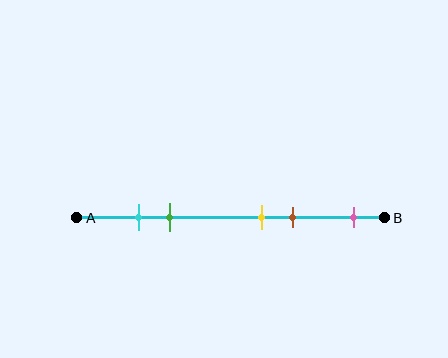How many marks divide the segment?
There are 5 marks dividing the segment.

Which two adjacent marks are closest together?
The cyan and green marks are the closest adjacent pair.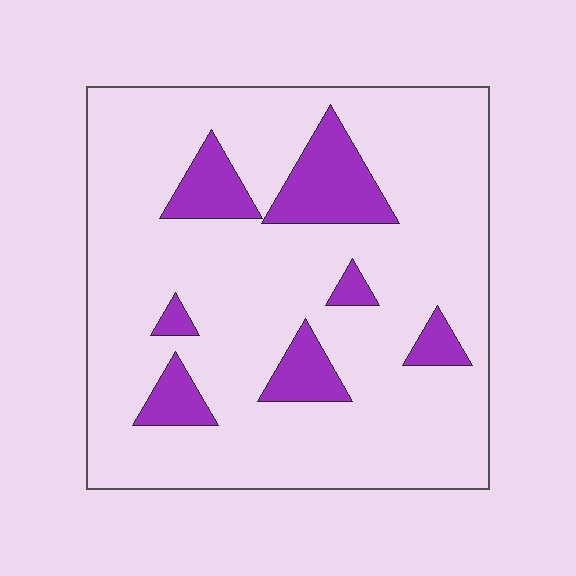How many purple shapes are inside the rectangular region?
7.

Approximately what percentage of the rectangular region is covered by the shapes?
Approximately 15%.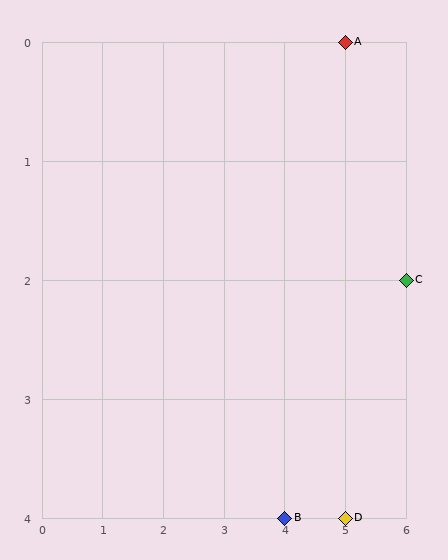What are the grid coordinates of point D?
Point D is at grid coordinates (5, 4).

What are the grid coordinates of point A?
Point A is at grid coordinates (5, 0).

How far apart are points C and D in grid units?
Points C and D are 1 column and 2 rows apart (about 2.2 grid units diagonally).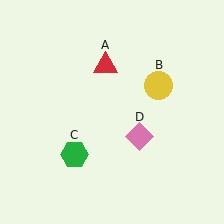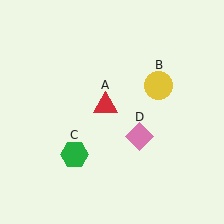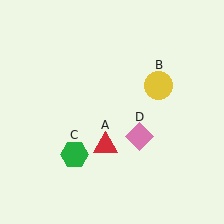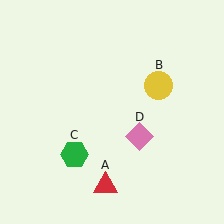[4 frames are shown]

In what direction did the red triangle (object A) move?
The red triangle (object A) moved down.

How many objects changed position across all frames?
1 object changed position: red triangle (object A).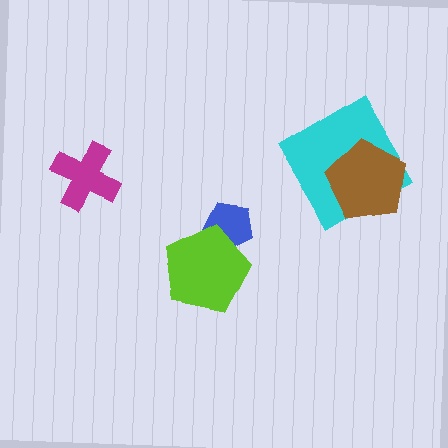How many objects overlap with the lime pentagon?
1 object overlaps with the lime pentagon.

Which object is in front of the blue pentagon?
The lime pentagon is in front of the blue pentagon.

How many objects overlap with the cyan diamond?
1 object overlaps with the cyan diamond.